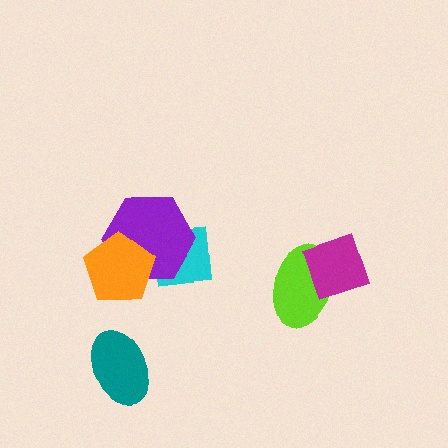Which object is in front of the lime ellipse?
The magenta diamond is in front of the lime ellipse.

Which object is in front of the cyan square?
The purple hexagon is in front of the cyan square.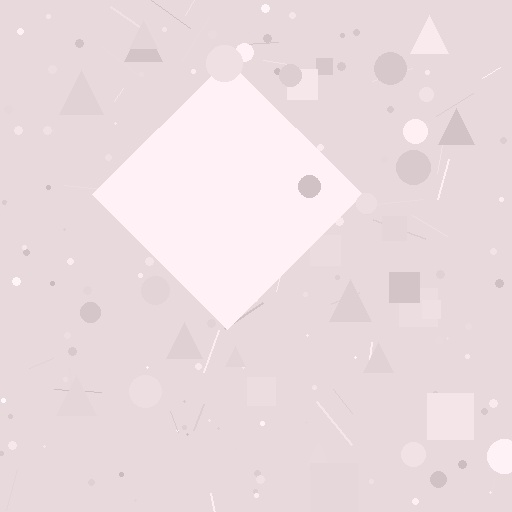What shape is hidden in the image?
A diamond is hidden in the image.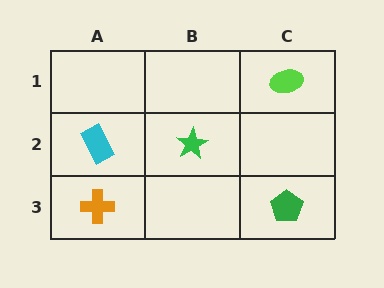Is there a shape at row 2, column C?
No, that cell is empty.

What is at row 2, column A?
A cyan rectangle.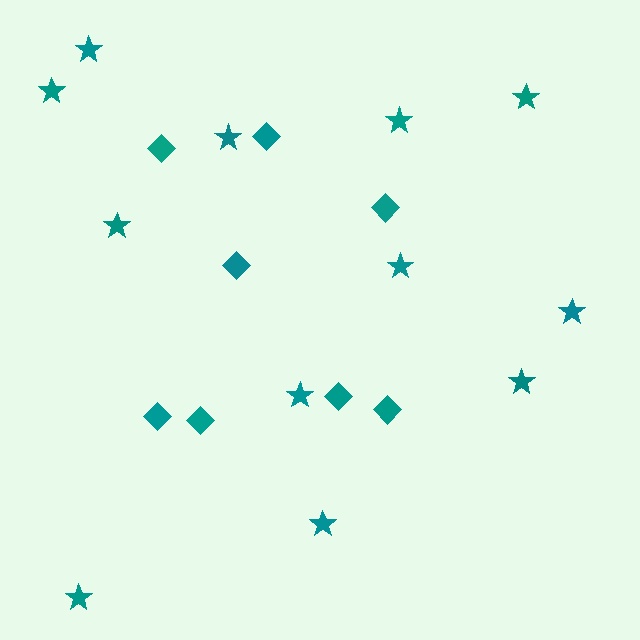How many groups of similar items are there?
There are 2 groups: one group of diamonds (8) and one group of stars (12).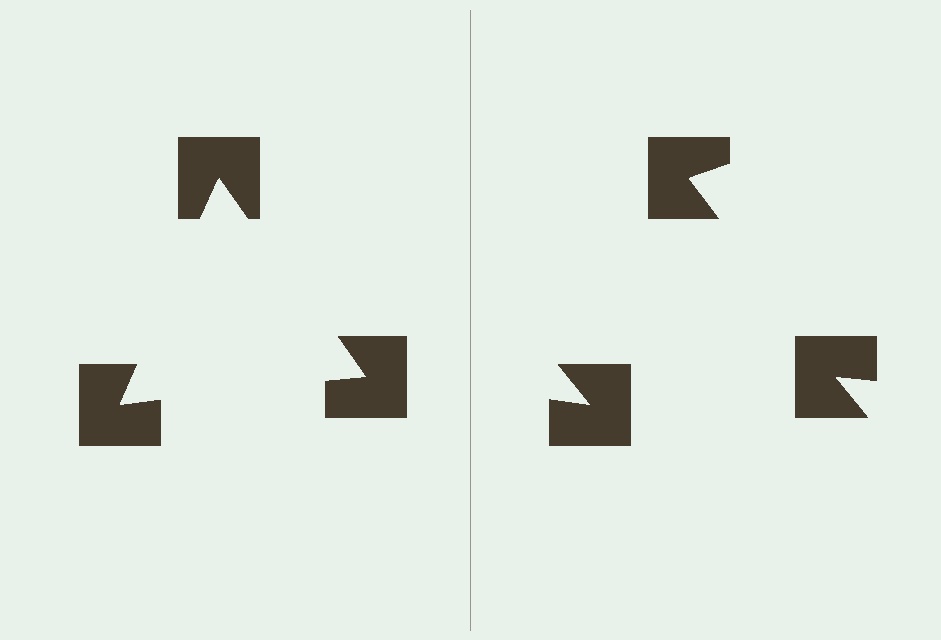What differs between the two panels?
The notched squares are positioned identically on both sides; only the wedge orientations differ. On the left they align to a triangle; on the right they are misaligned.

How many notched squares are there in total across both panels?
6 — 3 on each side.